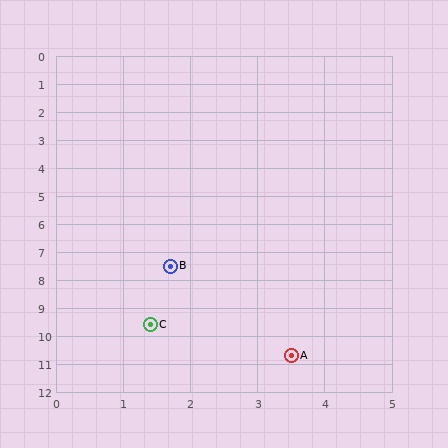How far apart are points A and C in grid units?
Points A and C are about 2.4 grid units apart.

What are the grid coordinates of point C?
Point C is at approximately (1.4, 9.6).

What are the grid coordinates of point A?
Point A is at approximately (3.5, 10.7).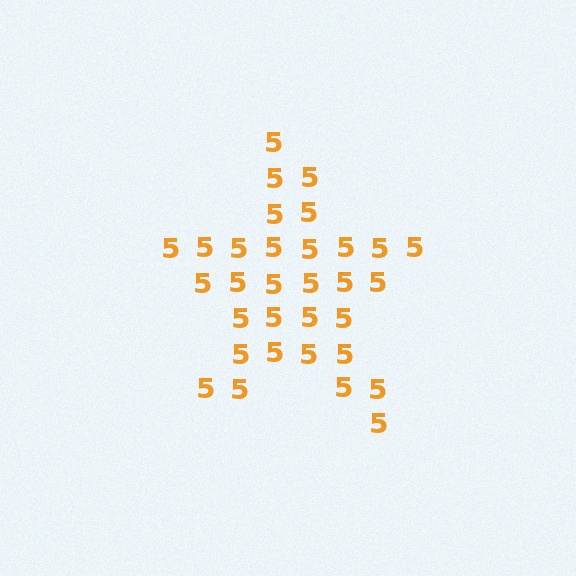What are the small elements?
The small elements are digit 5's.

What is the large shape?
The large shape is a star.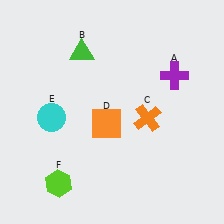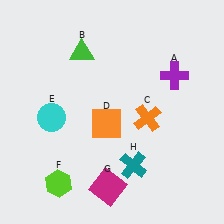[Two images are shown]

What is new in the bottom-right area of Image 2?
A teal cross (H) was added in the bottom-right area of Image 2.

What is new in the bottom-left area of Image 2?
A magenta square (G) was added in the bottom-left area of Image 2.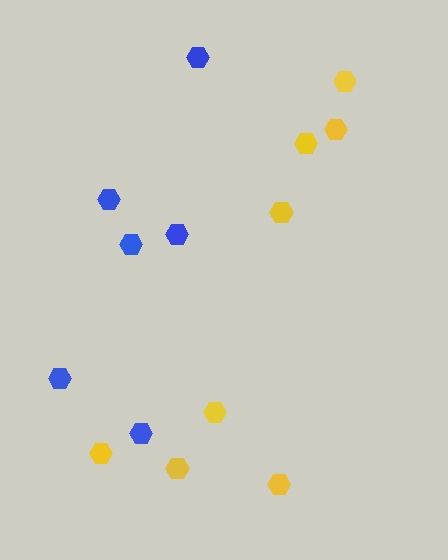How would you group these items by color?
There are 2 groups: one group of blue hexagons (6) and one group of yellow hexagons (8).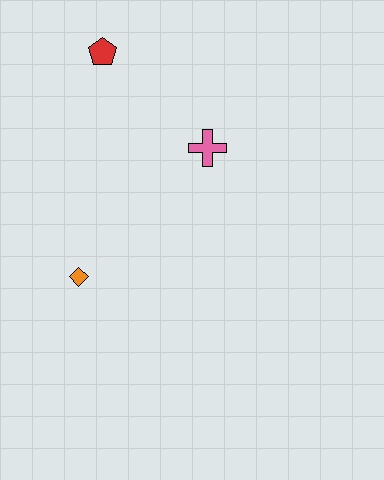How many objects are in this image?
There are 3 objects.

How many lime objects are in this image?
There are no lime objects.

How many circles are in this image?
There are no circles.